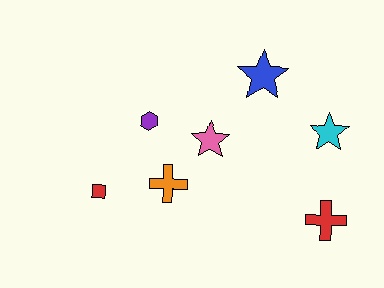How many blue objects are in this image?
There is 1 blue object.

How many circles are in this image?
There are no circles.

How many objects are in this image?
There are 7 objects.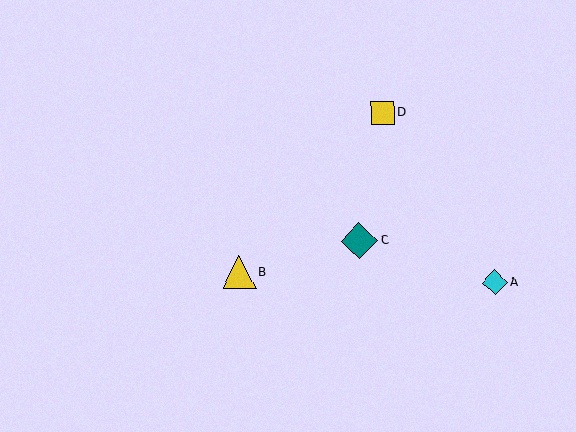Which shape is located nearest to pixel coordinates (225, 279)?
The yellow triangle (labeled B) at (239, 272) is nearest to that location.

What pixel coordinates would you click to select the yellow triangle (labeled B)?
Click at (239, 272) to select the yellow triangle B.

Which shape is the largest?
The teal diamond (labeled C) is the largest.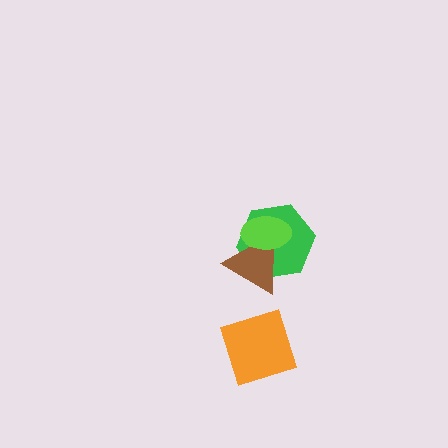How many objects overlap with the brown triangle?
2 objects overlap with the brown triangle.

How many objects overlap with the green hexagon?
2 objects overlap with the green hexagon.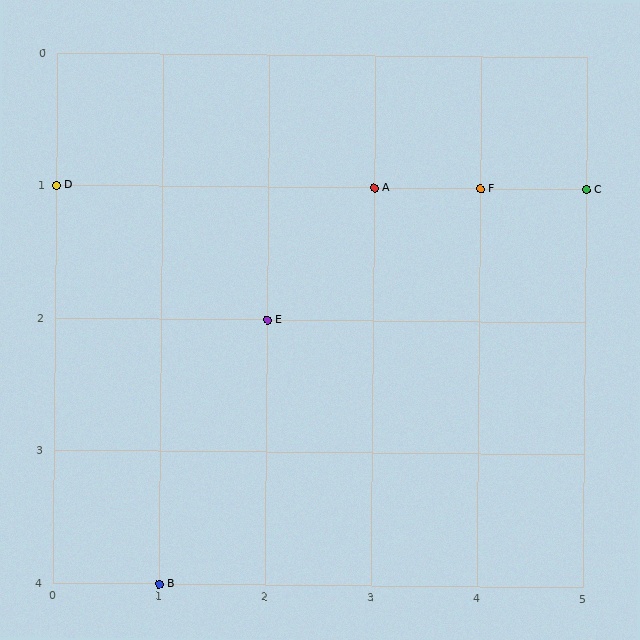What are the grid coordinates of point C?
Point C is at grid coordinates (5, 1).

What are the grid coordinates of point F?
Point F is at grid coordinates (4, 1).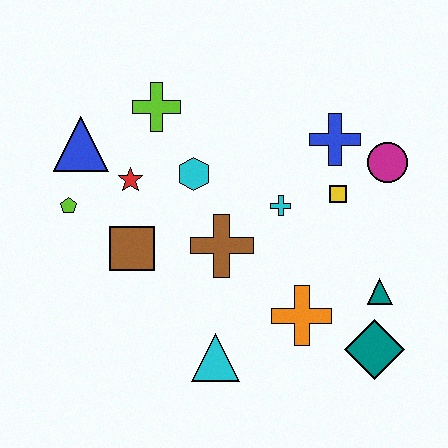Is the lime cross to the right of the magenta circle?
No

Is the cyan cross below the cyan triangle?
No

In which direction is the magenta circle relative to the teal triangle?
The magenta circle is above the teal triangle.